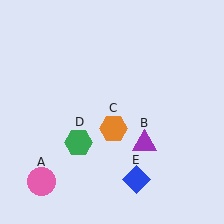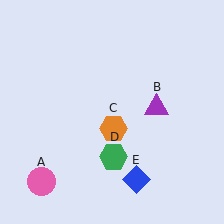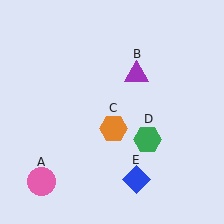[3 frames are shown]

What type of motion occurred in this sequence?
The purple triangle (object B), green hexagon (object D) rotated counterclockwise around the center of the scene.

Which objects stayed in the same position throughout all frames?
Pink circle (object A) and orange hexagon (object C) and blue diamond (object E) remained stationary.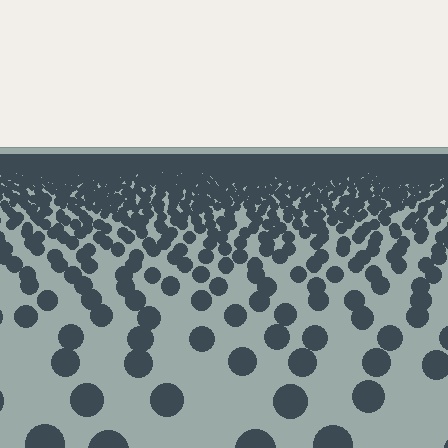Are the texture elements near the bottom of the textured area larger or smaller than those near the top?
Larger. Near the bottom, elements are closer to the viewer and appear at a bigger on-screen size.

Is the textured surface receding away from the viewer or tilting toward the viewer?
The surface is receding away from the viewer. Texture elements get smaller and denser toward the top.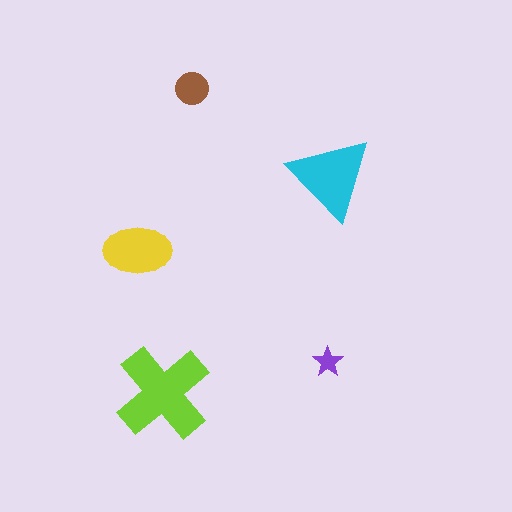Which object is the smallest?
The purple star.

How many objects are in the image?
There are 5 objects in the image.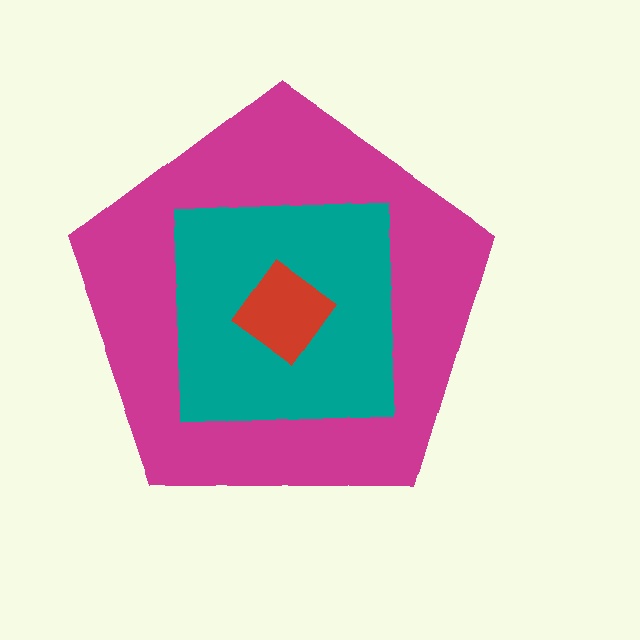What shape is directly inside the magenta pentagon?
The teal square.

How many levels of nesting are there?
3.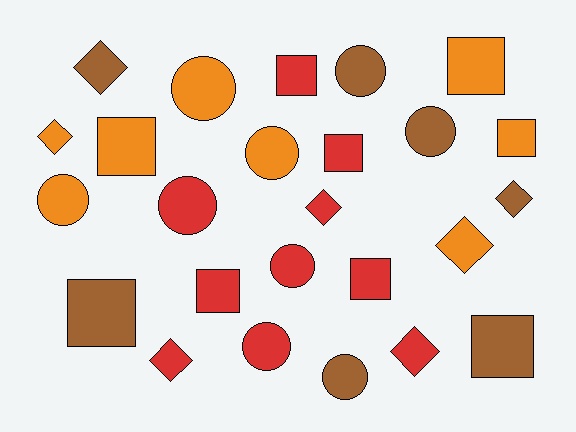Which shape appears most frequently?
Circle, with 9 objects.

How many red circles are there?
There are 3 red circles.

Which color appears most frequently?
Red, with 10 objects.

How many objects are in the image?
There are 25 objects.